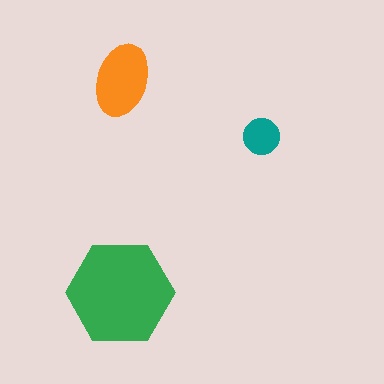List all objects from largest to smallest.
The green hexagon, the orange ellipse, the teal circle.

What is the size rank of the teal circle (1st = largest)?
3rd.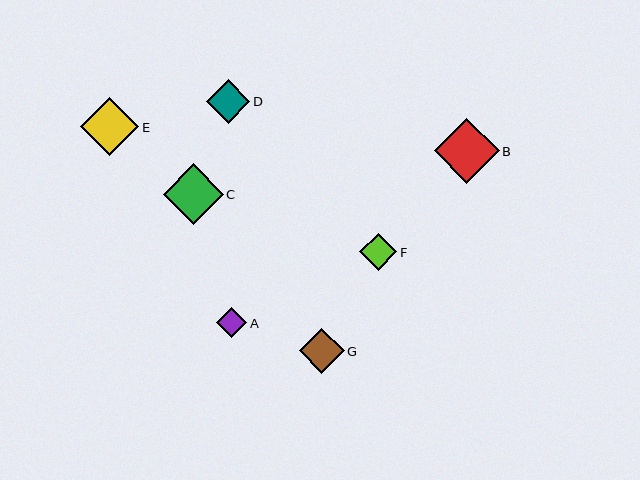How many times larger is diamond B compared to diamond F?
Diamond B is approximately 1.8 times the size of diamond F.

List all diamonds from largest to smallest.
From largest to smallest: B, C, E, G, D, F, A.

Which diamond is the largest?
Diamond B is the largest with a size of approximately 65 pixels.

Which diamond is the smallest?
Diamond A is the smallest with a size of approximately 30 pixels.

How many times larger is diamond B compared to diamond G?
Diamond B is approximately 1.4 times the size of diamond G.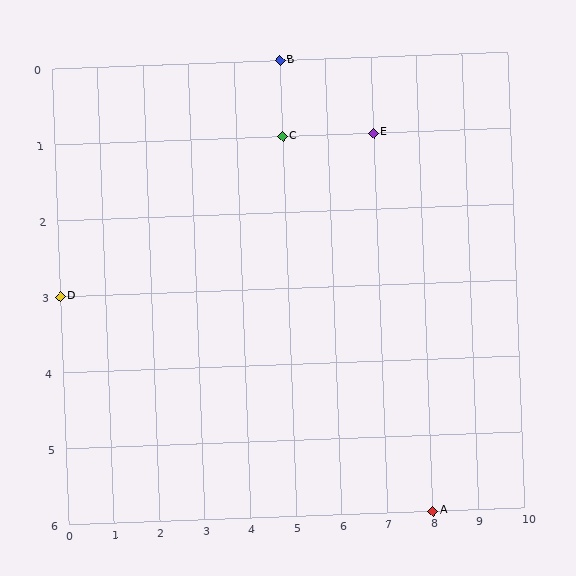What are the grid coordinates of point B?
Point B is at grid coordinates (5, 0).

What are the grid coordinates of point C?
Point C is at grid coordinates (5, 1).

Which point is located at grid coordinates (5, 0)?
Point B is at (5, 0).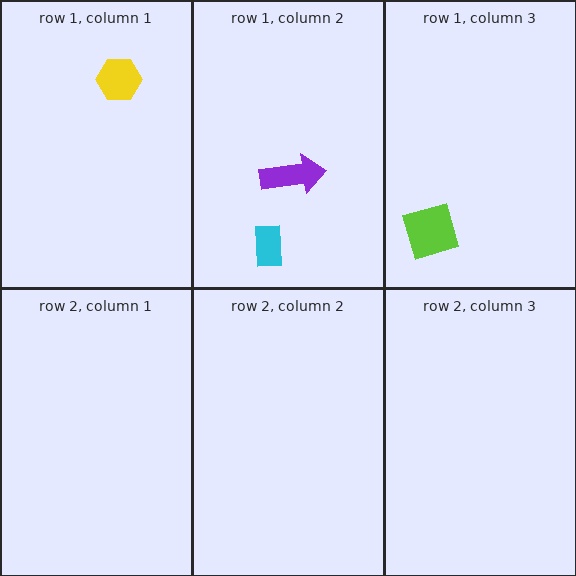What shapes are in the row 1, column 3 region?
The lime square.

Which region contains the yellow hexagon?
The row 1, column 1 region.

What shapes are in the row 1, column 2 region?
The cyan rectangle, the purple arrow.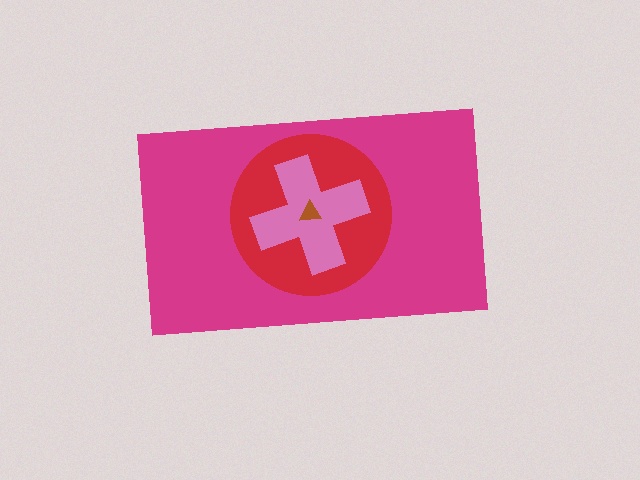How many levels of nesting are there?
4.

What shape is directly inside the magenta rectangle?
The red circle.